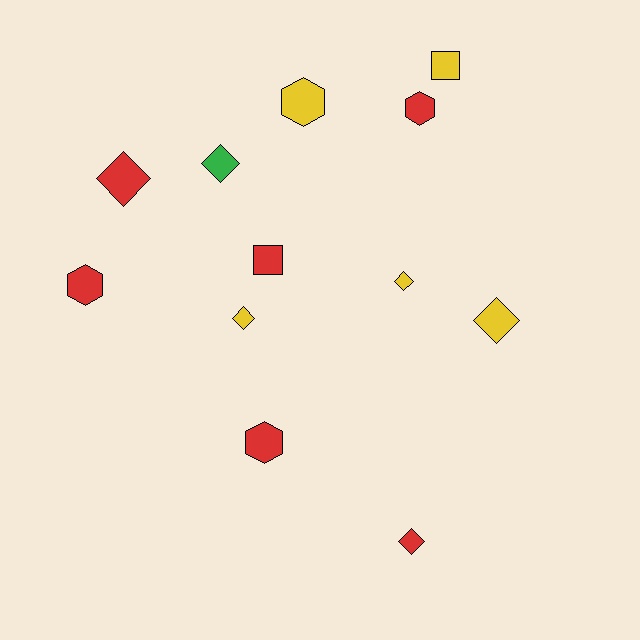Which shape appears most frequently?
Diamond, with 6 objects.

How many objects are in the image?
There are 12 objects.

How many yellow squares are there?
There is 1 yellow square.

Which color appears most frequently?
Red, with 6 objects.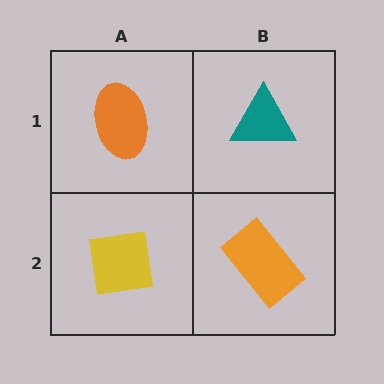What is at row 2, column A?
A yellow square.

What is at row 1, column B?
A teal triangle.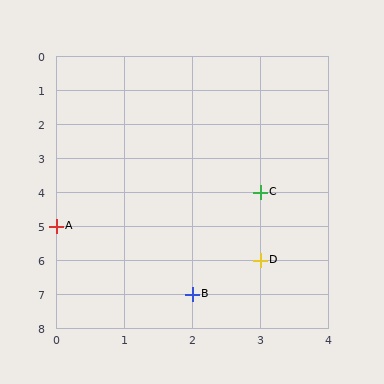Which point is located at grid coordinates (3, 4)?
Point C is at (3, 4).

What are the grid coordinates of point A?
Point A is at grid coordinates (0, 5).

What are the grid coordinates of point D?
Point D is at grid coordinates (3, 6).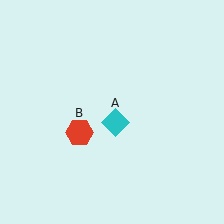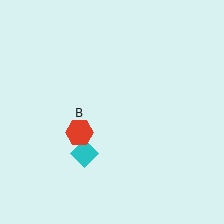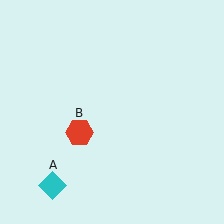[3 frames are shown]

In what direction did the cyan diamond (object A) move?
The cyan diamond (object A) moved down and to the left.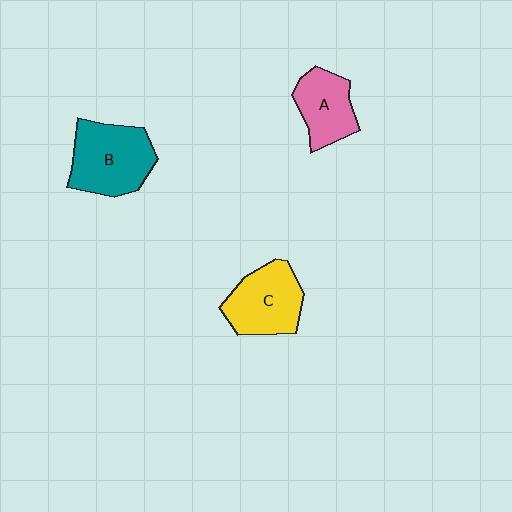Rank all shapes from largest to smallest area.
From largest to smallest: B (teal), C (yellow), A (pink).